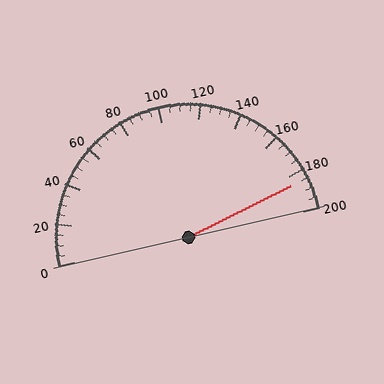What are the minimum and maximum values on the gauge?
The gauge ranges from 0 to 200.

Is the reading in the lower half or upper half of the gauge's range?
The reading is in the upper half of the range (0 to 200).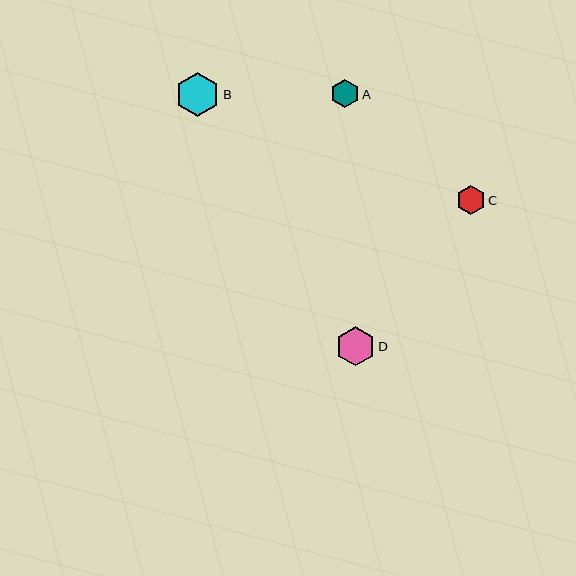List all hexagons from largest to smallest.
From largest to smallest: B, D, C, A.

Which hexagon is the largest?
Hexagon B is the largest with a size of approximately 44 pixels.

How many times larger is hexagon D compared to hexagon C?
Hexagon D is approximately 1.3 times the size of hexagon C.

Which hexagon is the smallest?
Hexagon A is the smallest with a size of approximately 28 pixels.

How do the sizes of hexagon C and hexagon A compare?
Hexagon C and hexagon A are approximately the same size.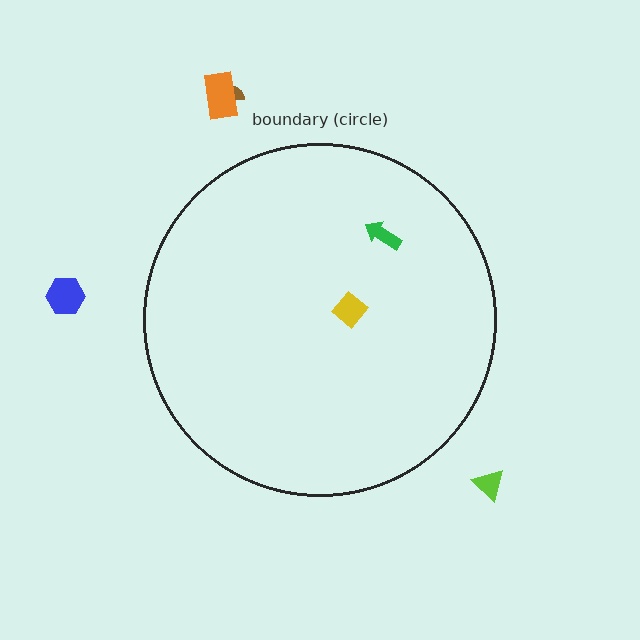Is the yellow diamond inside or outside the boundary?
Inside.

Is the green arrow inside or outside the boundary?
Inside.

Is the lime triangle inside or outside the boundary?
Outside.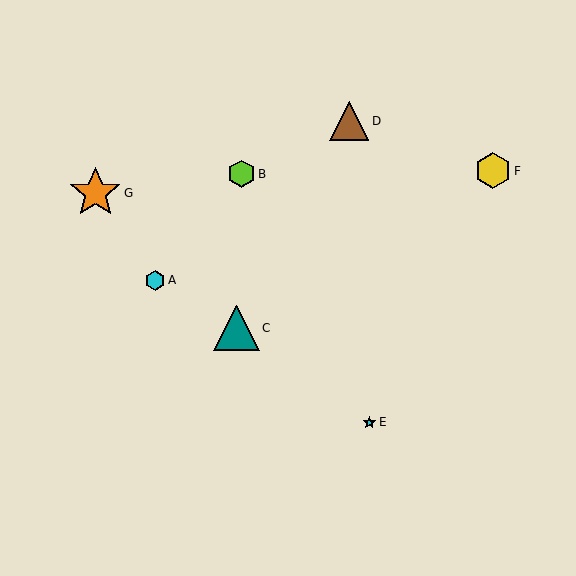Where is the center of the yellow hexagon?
The center of the yellow hexagon is at (493, 171).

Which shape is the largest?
The orange star (labeled G) is the largest.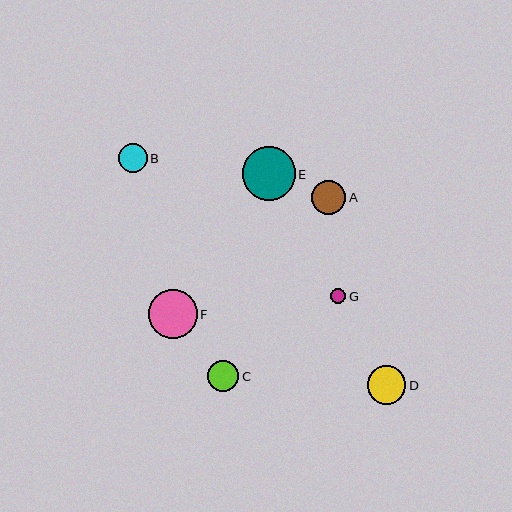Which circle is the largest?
Circle E is the largest with a size of approximately 53 pixels.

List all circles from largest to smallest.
From largest to smallest: E, F, D, A, C, B, G.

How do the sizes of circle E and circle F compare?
Circle E and circle F are approximately the same size.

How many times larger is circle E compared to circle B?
Circle E is approximately 1.8 times the size of circle B.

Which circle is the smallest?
Circle G is the smallest with a size of approximately 16 pixels.